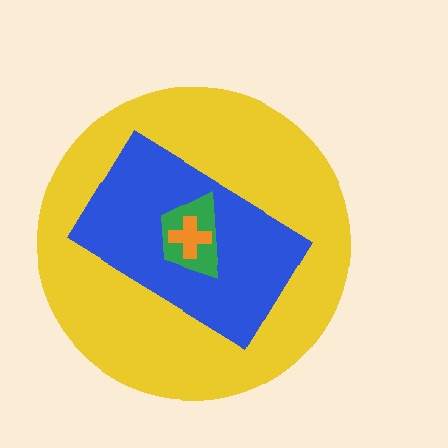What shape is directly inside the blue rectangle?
The green trapezoid.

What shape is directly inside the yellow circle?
The blue rectangle.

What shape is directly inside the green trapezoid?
The orange cross.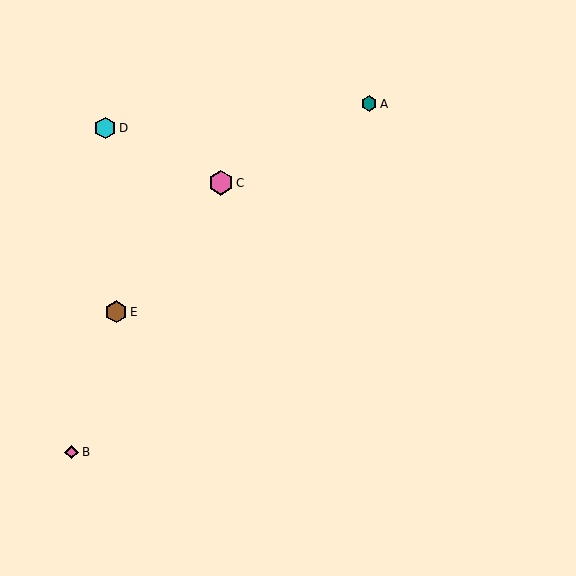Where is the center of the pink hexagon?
The center of the pink hexagon is at (221, 183).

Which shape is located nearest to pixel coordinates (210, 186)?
The pink hexagon (labeled C) at (221, 183) is nearest to that location.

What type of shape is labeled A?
Shape A is a teal hexagon.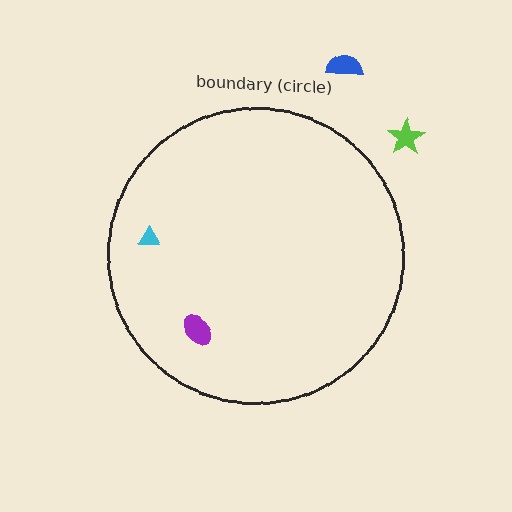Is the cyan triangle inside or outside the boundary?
Inside.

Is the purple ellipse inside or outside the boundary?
Inside.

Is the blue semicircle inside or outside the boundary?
Outside.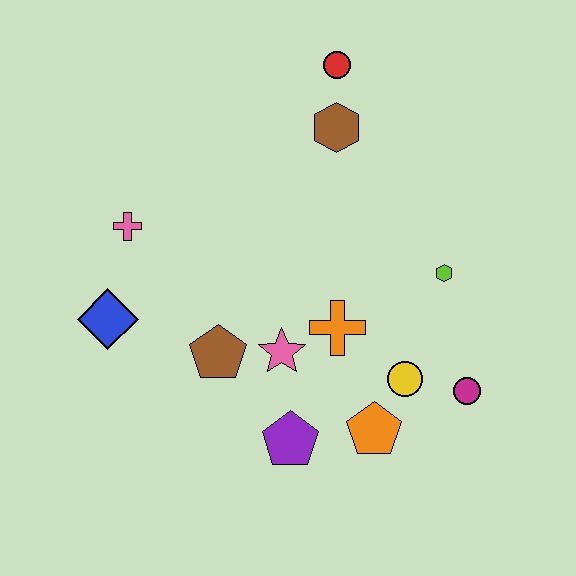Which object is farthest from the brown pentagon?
The red circle is farthest from the brown pentagon.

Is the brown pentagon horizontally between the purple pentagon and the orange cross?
No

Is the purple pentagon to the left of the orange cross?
Yes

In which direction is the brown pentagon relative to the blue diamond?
The brown pentagon is to the right of the blue diamond.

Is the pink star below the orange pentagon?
No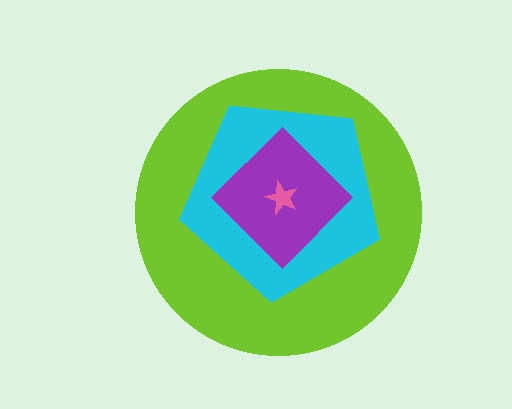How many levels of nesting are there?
4.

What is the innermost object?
The pink star.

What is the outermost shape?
The lime circle.